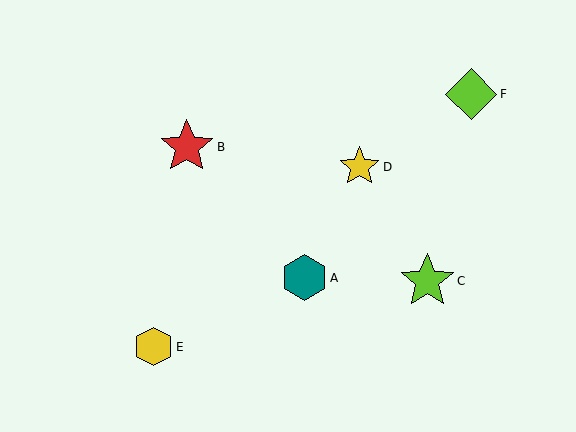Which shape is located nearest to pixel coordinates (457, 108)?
The lime diamond (labeled F) at (471, 94) is nearest to that location.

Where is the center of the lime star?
The center of the lime star is at (427, 281).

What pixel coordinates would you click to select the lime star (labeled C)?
Click at (427, 281) to select the lime star C.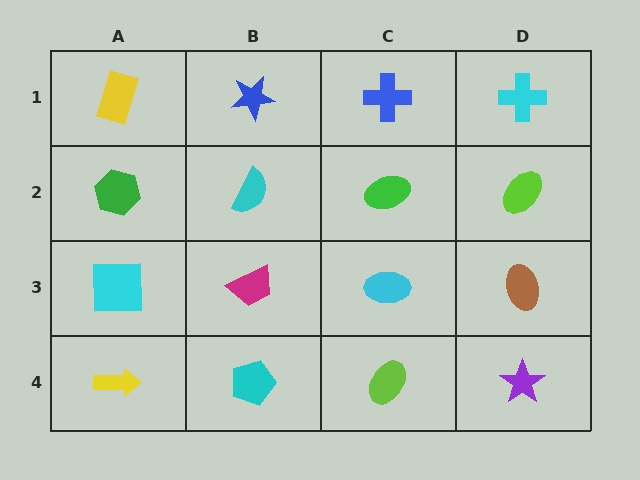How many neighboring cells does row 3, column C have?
4.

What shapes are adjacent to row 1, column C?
A green ellipse (row 2, column C), a blue star (row 1, column B), a cyan cross (row 1, column D).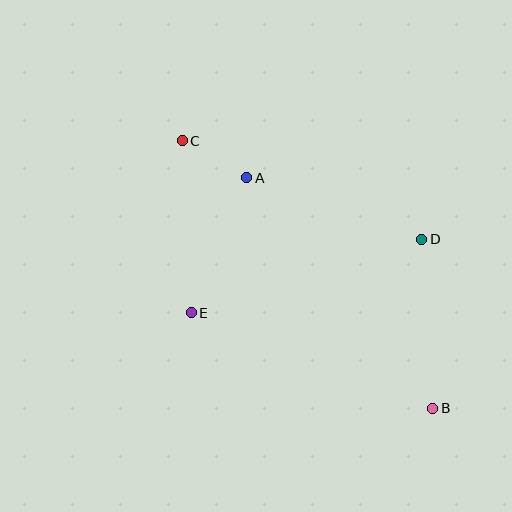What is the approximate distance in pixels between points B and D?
The distance between B and D is approximately 169 pixels.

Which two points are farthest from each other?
Points B and C are farthest from each other.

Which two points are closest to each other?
Points A and C are closest to each other.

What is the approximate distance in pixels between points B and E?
The distance between B and E is approximately 260 pixels.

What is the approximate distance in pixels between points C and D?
The distance between C and D is approximately 259 pixels.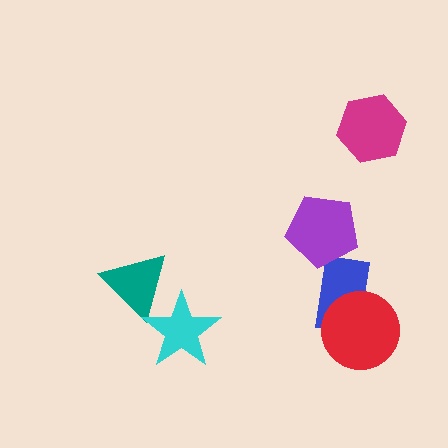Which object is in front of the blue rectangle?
The red circle is in front of the blue rectangle.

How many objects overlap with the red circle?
1 object overlaps with the red circle.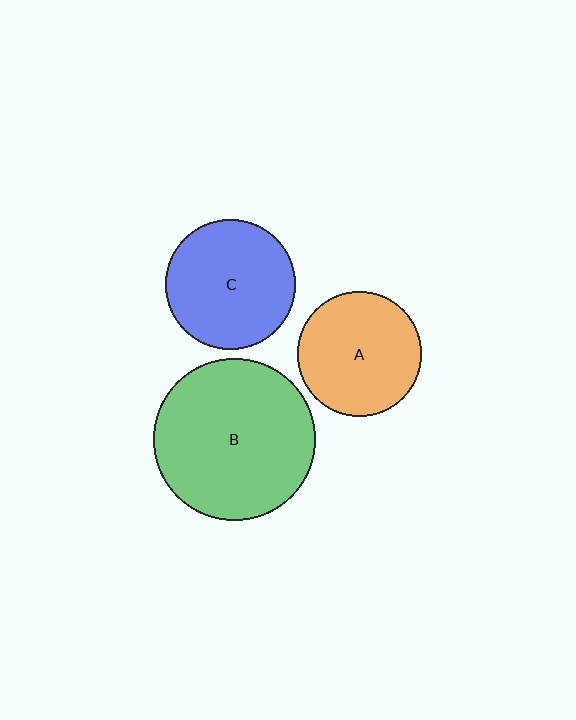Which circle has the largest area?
Circle B (green).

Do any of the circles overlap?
No, none of the circles overlap.